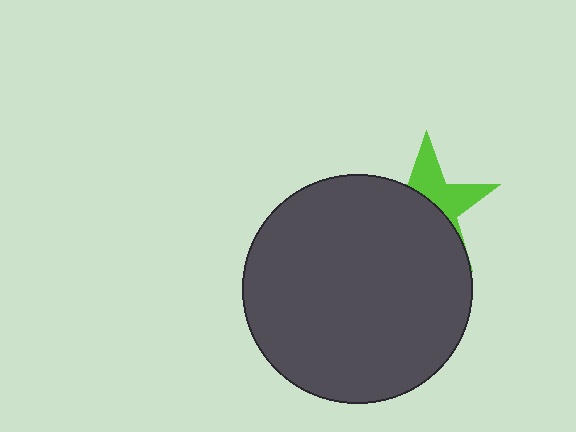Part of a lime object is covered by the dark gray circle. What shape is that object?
It is a star.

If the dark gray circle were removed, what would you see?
You would see the complete lime star.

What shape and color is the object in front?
The object in front is a dark gray circle.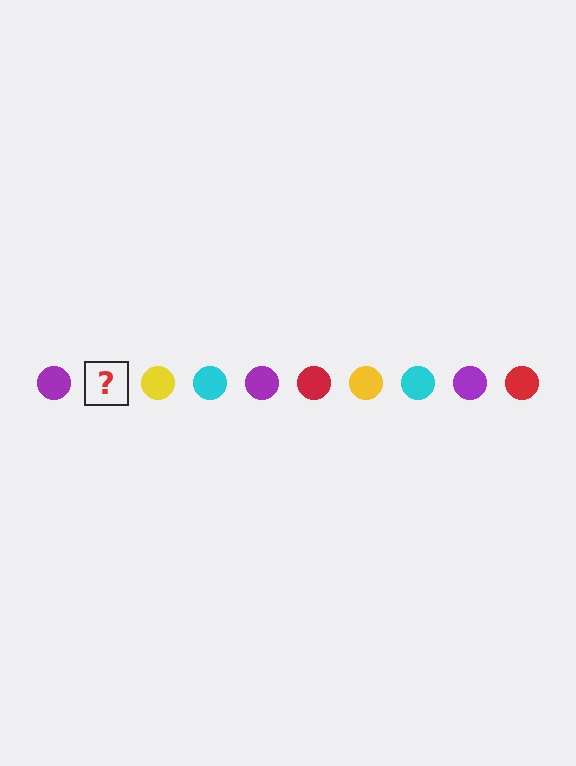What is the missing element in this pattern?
The missing element is a red circle.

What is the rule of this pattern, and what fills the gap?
The rule is that the pattern cycles through purple, red, yellow, cyan circles. The gap should be filled with a red circle.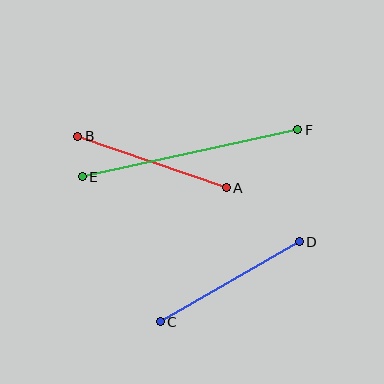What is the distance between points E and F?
The distance is approximately 221 pixels.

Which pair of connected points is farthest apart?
Points E and F are farthest apart.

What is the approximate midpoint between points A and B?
The midpoint is at approximately (152, 162) pixels.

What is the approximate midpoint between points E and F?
The midpoint is at approximately (190, 153) pixels.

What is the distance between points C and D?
The distance is approximately 160 pixels.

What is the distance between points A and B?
The distance is approximately 157 pixels.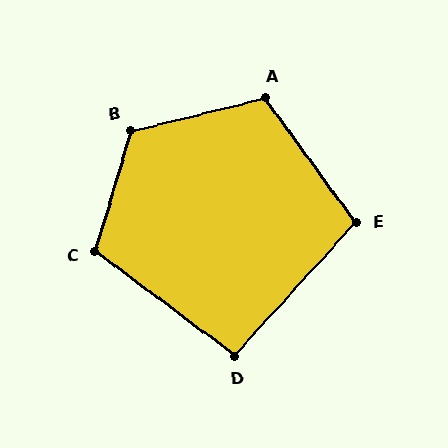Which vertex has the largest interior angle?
B, at approximately 120 degrees.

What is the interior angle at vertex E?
Approximately 101 degrees (obtuse).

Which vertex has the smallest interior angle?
D, at approximately 96 degrees.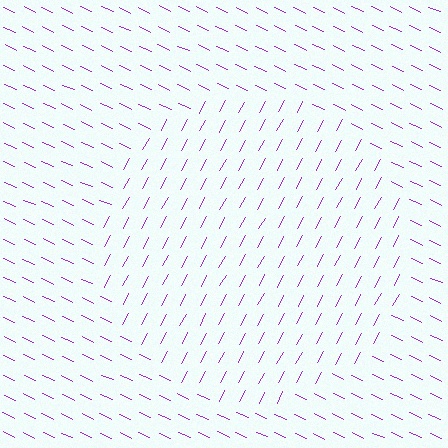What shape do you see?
I see a circle.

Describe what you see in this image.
The image is filled with small purple line segments. A circle region in the image has lines oriented differently from the surrounding lines, creating a visible texture boundary.